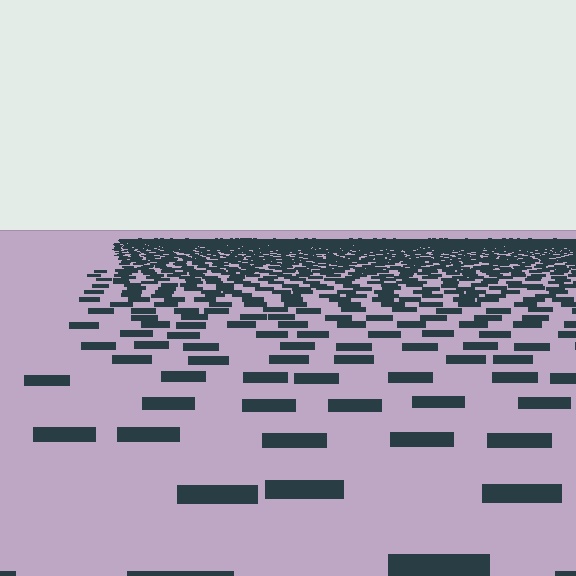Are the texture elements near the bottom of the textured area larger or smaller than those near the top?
Larger. Near the bottom, elements are closer to the viewer and appear at a bigger on-screen size.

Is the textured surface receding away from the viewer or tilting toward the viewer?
The surface is receding away from the viewer. Texture elements get smaller and denser toward the top.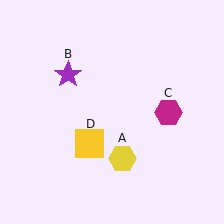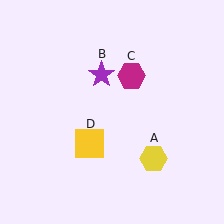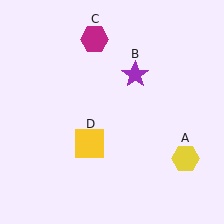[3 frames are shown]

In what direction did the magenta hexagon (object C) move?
The magenta hexagon (object C) moved up and to the left.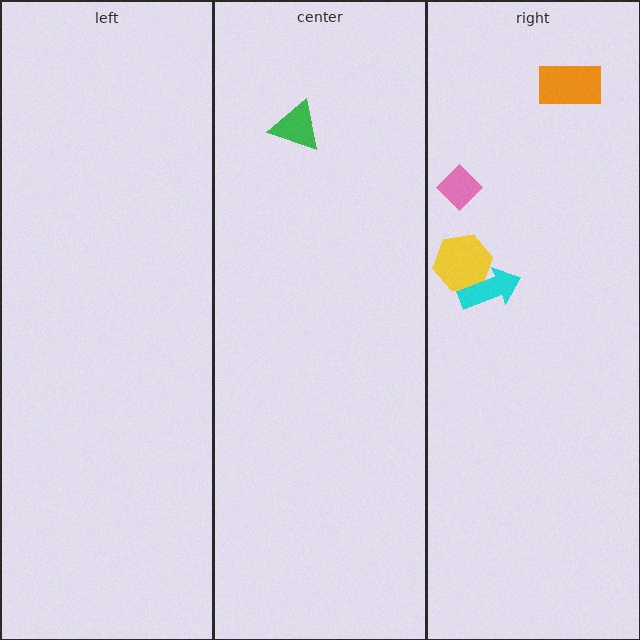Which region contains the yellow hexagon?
The right region.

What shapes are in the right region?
The yellow hexagon, the cyan arrow, the orange rectangle, the pink diamond.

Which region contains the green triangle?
The center region.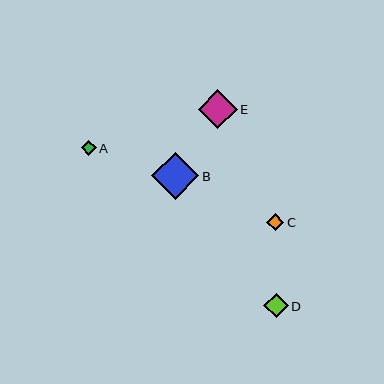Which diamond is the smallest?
Diamond A is the smallest with a size of approximately 15 pixels.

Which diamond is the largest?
Diamond B is the largest with a size of approximately 47 pixels.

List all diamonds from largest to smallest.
From largest to smallest: B, E, D, C, A.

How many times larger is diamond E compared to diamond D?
Diamond E is approximately 1.6 times the size of diamond D.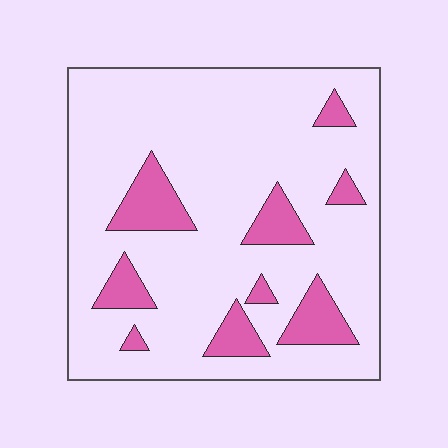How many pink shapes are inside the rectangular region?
9.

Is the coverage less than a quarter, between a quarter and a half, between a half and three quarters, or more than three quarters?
Less than a quarter.